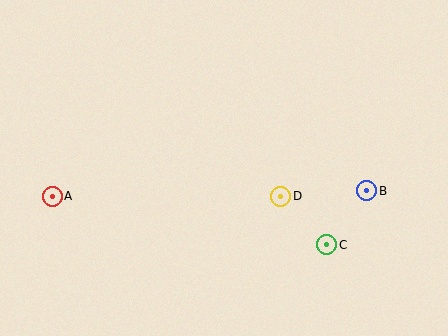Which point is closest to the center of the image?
Point D at (281, 196) is closest to the center.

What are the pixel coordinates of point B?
Point B is at (367, 191).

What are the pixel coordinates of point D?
Point D is at (281, 196).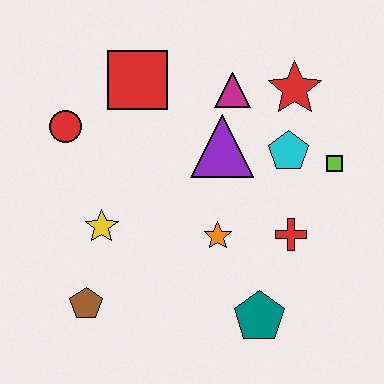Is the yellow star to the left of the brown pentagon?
No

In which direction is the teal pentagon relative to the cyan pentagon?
The teal pentagon is below the cyan pentagon.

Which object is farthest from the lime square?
The brown pentagon is farthest from the lime square.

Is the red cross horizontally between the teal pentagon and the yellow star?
No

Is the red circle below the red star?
Yes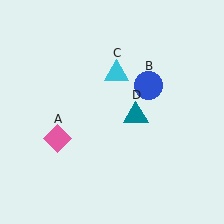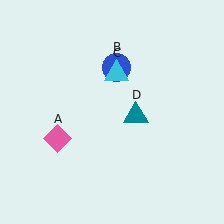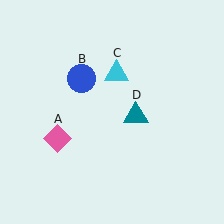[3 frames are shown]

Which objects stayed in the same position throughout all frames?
Pink diamond (object A) and cyan triangle (object C) and teal triangle (object D) remained stationary.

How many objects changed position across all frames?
1 object changed position: blue circle (object B).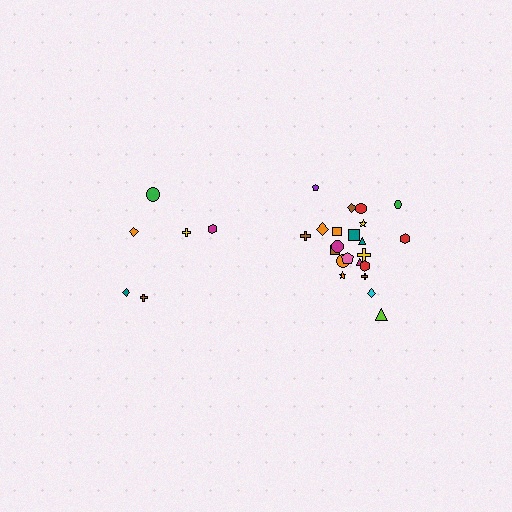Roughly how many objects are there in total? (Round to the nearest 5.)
Roughly 30 objects in total.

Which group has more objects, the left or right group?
The right group.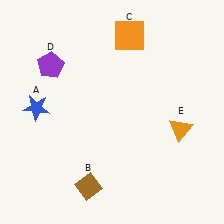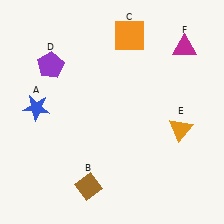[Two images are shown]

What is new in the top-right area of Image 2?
A magenta triangle (F) was added in the top-right area of Image 2.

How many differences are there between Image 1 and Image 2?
There is 1 difference between the two images.